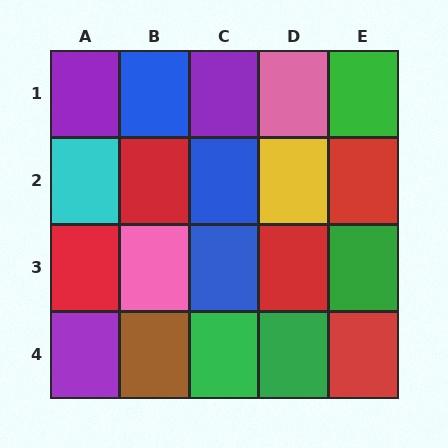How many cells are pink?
2 cells are pink.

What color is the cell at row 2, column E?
Red.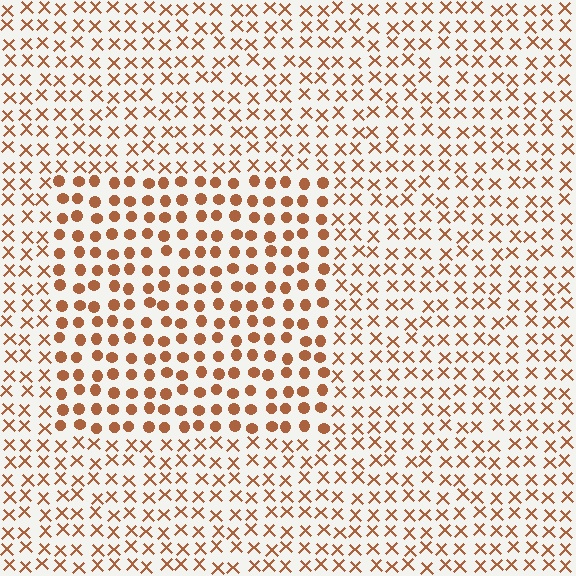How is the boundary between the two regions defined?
The boundary is defined by a change in element shape: circles inside vs. X marks outside. All elements share the same color and spacing.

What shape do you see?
I see a rectangle.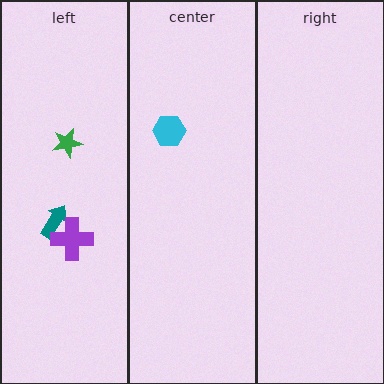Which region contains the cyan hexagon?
The center region.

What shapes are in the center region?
The cyan hexagon.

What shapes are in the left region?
The green star, the teal arrow, the purple cross.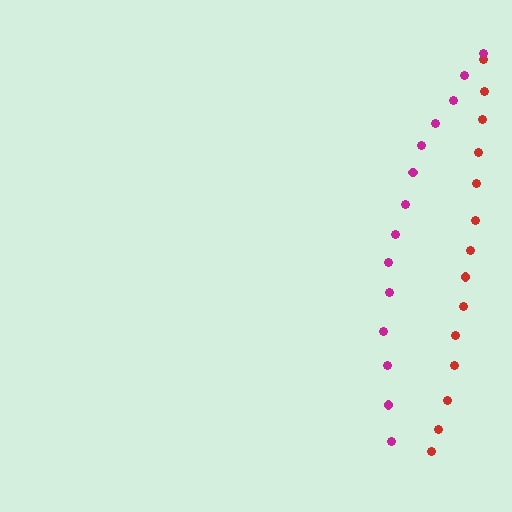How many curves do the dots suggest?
There are 2 distinct paths.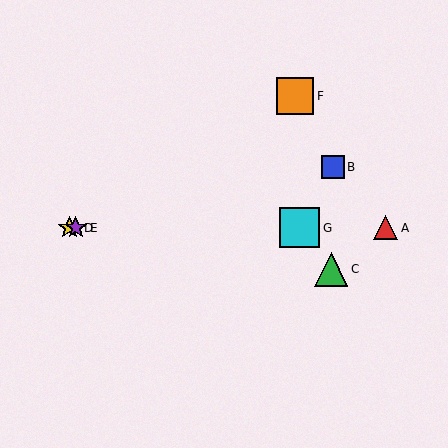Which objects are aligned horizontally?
Objects A, D, E, G are aligned horizontally.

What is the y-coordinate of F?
Object F is at y≈96.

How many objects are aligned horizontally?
4 objects (A, D, E, G) are aligned horizontally.